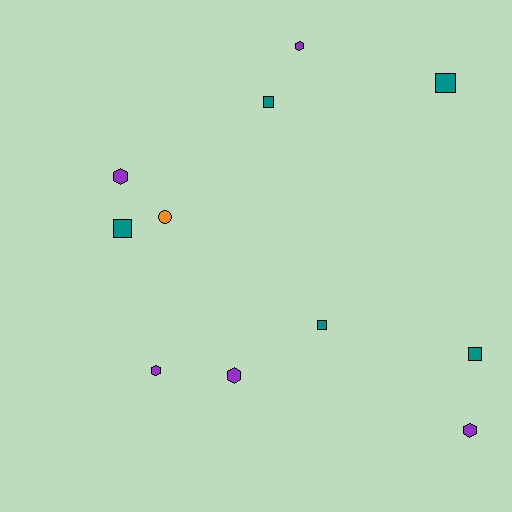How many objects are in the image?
There are 11 objects.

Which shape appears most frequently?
Hexagon, with 5 objects.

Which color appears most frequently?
Purple, with 5 objects.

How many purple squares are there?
There are no purple squares.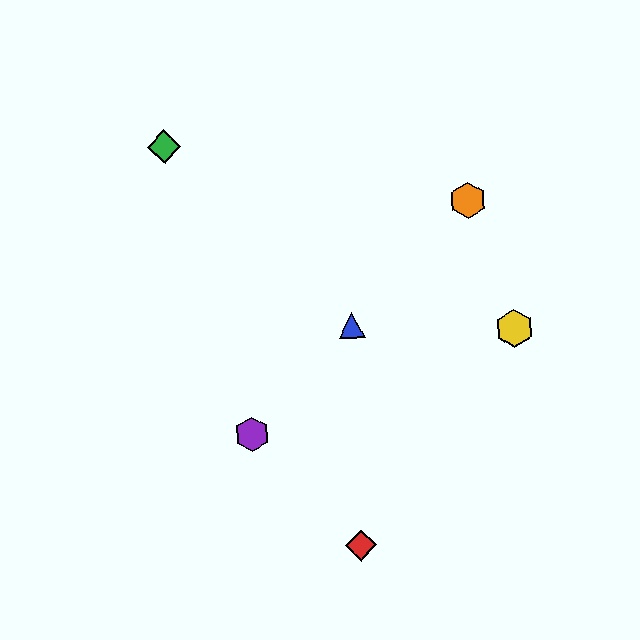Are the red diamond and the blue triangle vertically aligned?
Yes, both are at x≈361.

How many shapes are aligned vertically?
2 shapes (the red diamond, the blue triangle) are aligned vertically.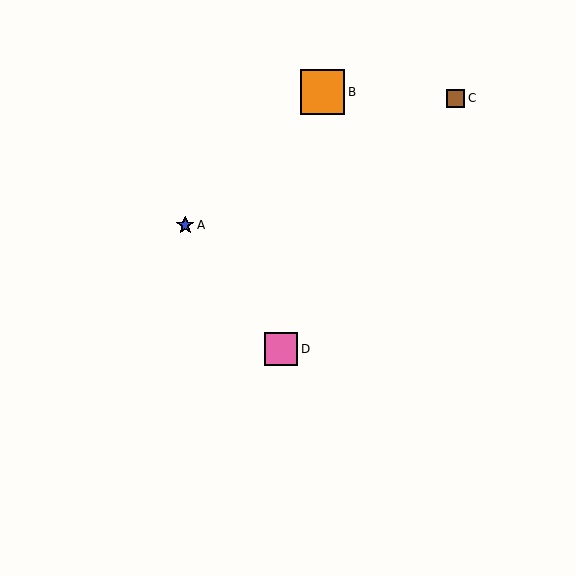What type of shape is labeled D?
Shape D is a pink square.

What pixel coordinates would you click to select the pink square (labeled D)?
Click at (281, 349) to select the pink square D.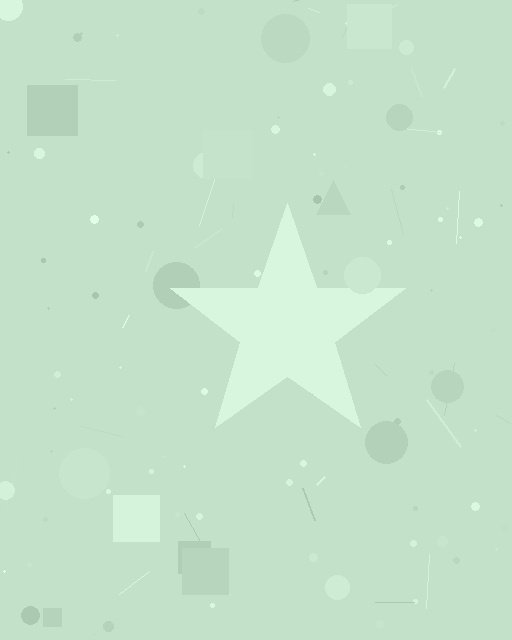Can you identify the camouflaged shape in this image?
The camouflaged shape is a star.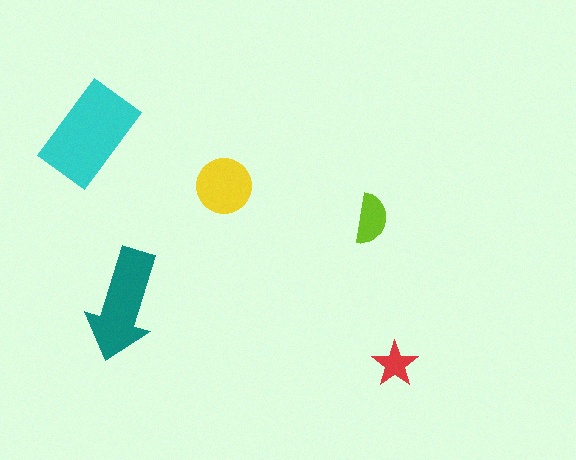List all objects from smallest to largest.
The red star, the lime semicircle, the yellow circle, the teal arrow, the cyan rectangle.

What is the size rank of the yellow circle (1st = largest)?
3rd.